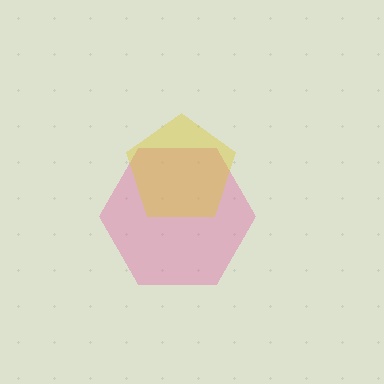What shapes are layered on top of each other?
The layered shapes are: a pink hexagon, a yellow pentagon.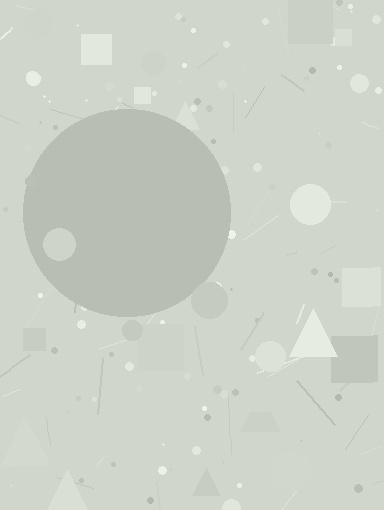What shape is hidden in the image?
A circle is hidden in the image.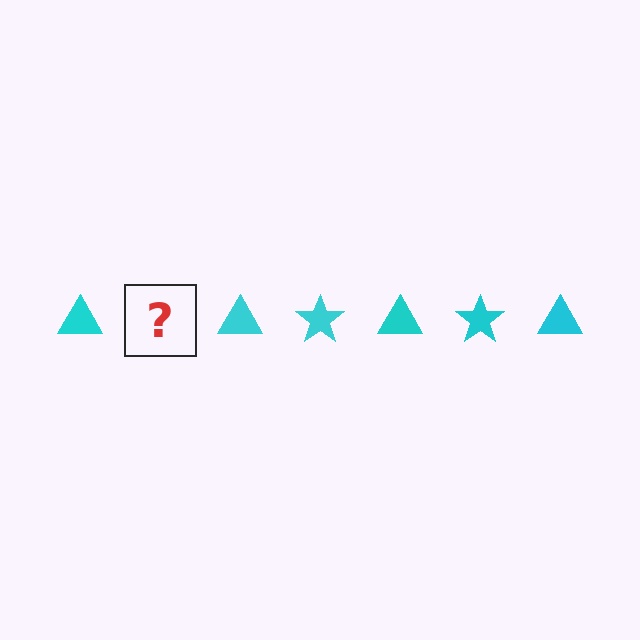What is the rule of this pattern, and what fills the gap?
The rule is that the pattern cycles through triangle, star shapes in cyan. The gap should be filled with a cyan star.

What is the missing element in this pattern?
The missing element is a cyan star.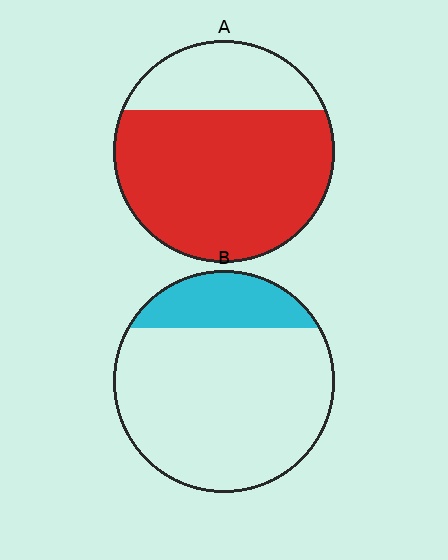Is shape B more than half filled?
No.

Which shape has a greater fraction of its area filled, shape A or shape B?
Shape A.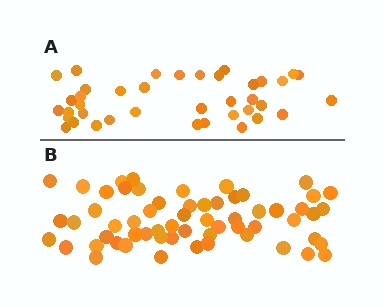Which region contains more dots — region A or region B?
Region B (the bottom region) has more dots.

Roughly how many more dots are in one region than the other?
Region B has approximately 20 more dots than region A.